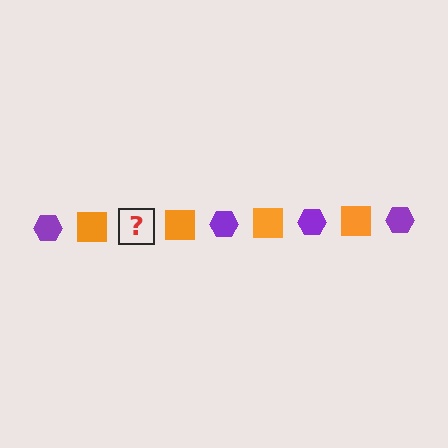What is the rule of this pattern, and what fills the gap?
The rule is that the pattern alternates between purple hexagon and orange square. The gap should be filled with a purple hexagon.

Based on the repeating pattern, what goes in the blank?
The blank should be a purple hexagon.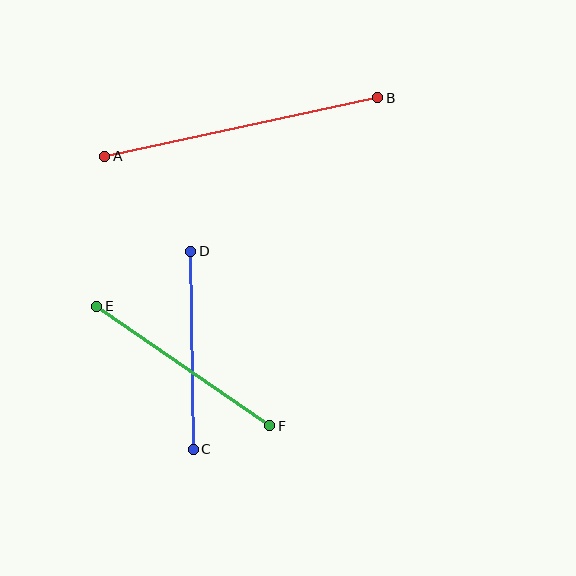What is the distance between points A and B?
The distance is approximately 279 pixels.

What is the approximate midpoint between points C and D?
The midpoint is at approximately (192, 350) pixels.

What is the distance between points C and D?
The distance is approximately 198 pixels.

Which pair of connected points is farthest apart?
Points A and B are farthest apart.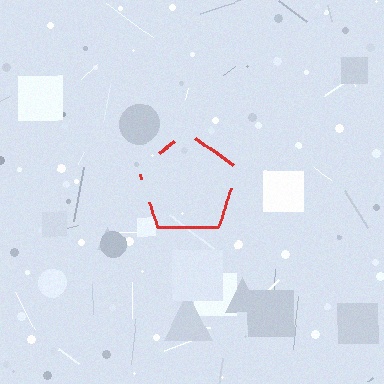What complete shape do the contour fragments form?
The contour fragments form a pentagon.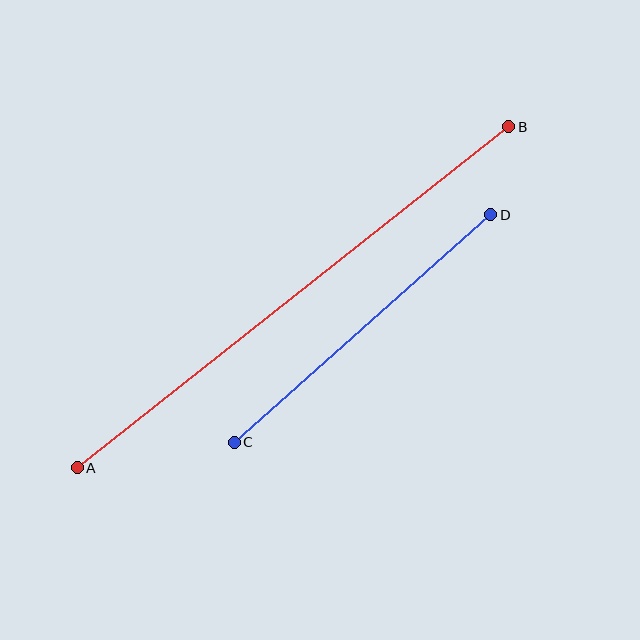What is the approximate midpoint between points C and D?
The midpoint is at approximately (362, 328) pixels.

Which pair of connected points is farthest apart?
Points A and B are farthest apart.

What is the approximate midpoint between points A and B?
The midpoint is at approximately (293, 297) pixels.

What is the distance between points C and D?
The distance is approximately 343 pixels.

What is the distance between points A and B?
The distance is approximately 550 pixels.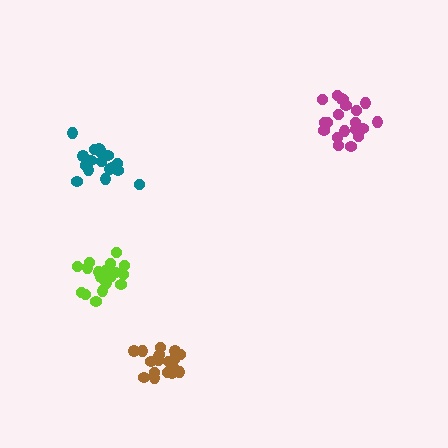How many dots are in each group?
Group 1: 19 dots, Group 2: 20 dots, Group 3: 18 dots, Group 4: 20 dots (77 total).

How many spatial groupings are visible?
There are 4 spatial groupings.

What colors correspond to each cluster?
The clusters are colored: lime, magenta, teal, brown.